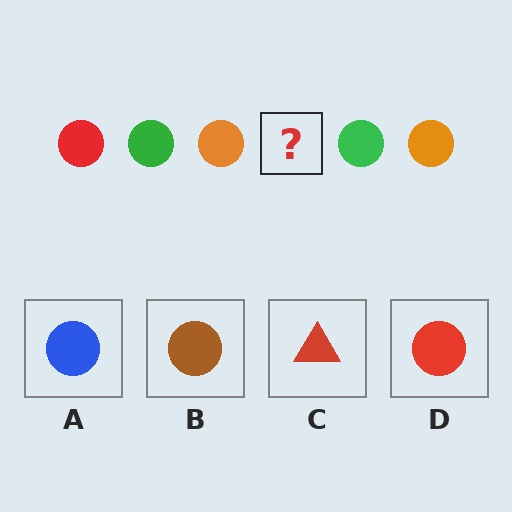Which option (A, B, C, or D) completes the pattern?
D.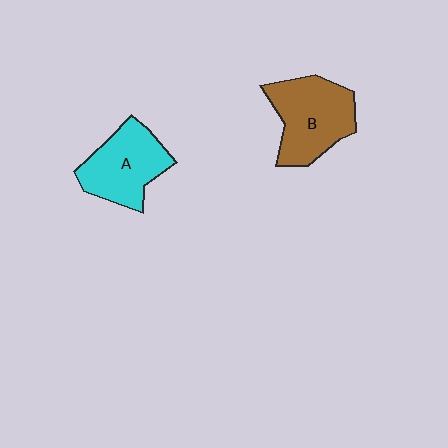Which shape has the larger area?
Shape B (brown).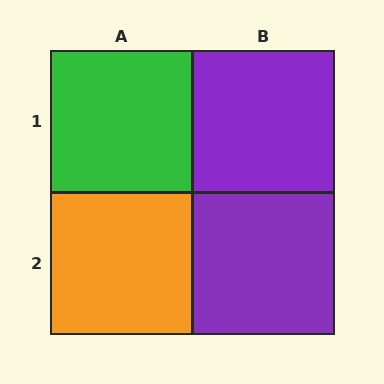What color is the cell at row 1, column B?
Purple.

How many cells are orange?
1 cell is orange.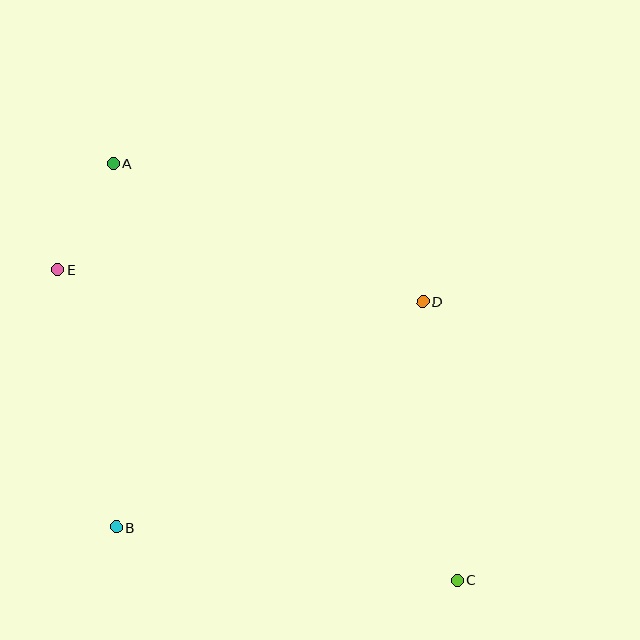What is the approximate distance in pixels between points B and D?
The distance between B and D is approximately 380 pixels.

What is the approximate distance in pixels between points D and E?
The distance between D and E is approximately 366 pixels.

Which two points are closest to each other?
Points A and E are closest to each other.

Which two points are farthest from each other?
Points A and C are farthest from each other.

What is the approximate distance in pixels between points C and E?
The distance between C and E is approximately 506 pixels.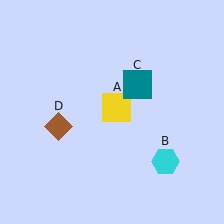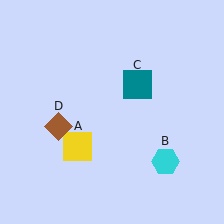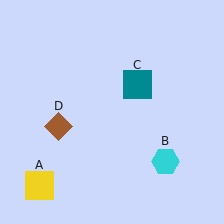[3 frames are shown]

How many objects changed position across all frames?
1 object changed position: yellow square (object A).